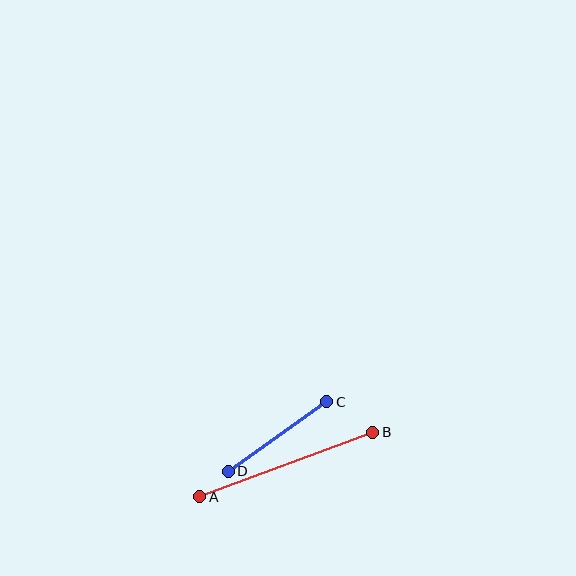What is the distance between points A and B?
The distance is approximately 184 pixels.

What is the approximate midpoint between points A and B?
The midpoint is at approximately (286, 465) pixels.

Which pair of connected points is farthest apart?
Points A and B are farthest apart.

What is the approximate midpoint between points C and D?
The midpoint is at approximately (277, 436) pixels.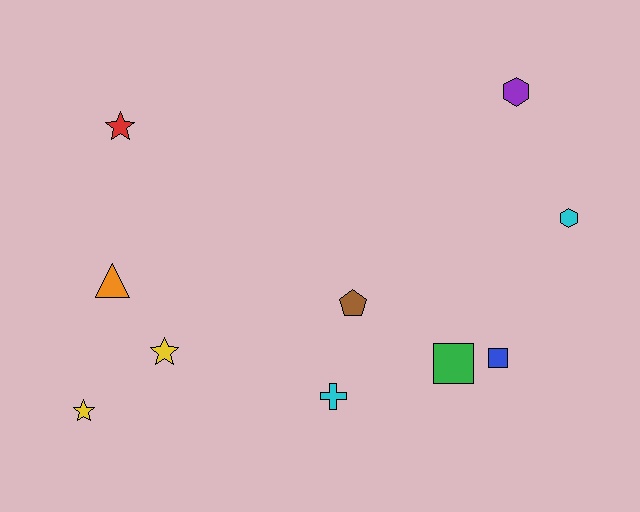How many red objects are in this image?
There is 1 red object.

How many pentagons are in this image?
There is 1 pentagon.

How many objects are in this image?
There are 10 objects.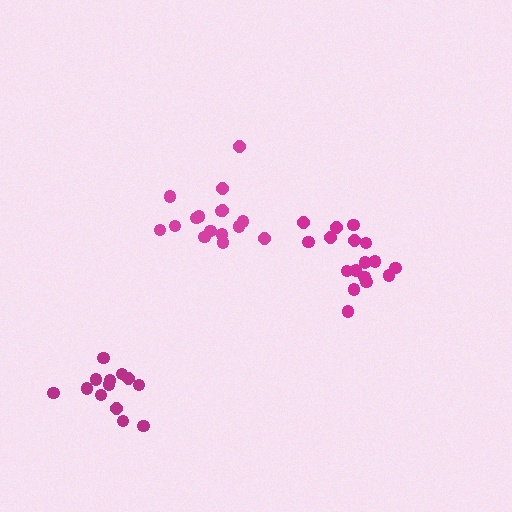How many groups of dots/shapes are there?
There are 3 groups.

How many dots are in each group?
Group 1: 16 dots, Group 2: 13 dots, Group 3: 17 dots (46 total).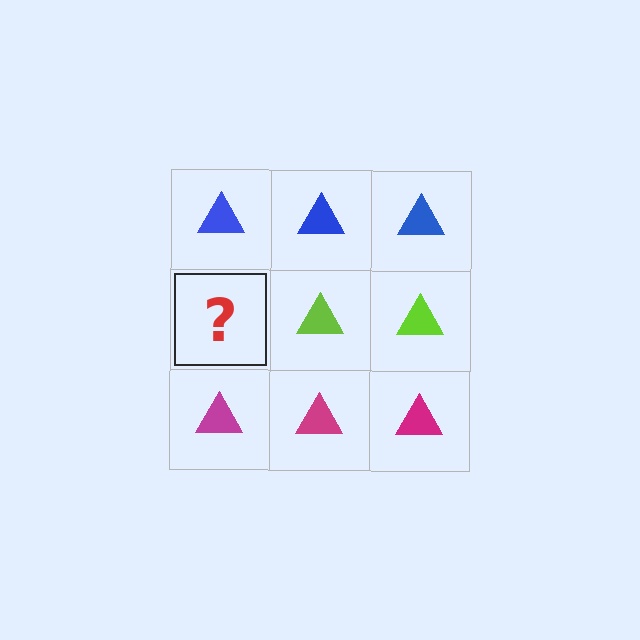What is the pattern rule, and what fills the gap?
The rule is that each row has a consistent color. The gap should be filled with a lime triangle.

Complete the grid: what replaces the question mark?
The question mark should be replaced with a lime triangle.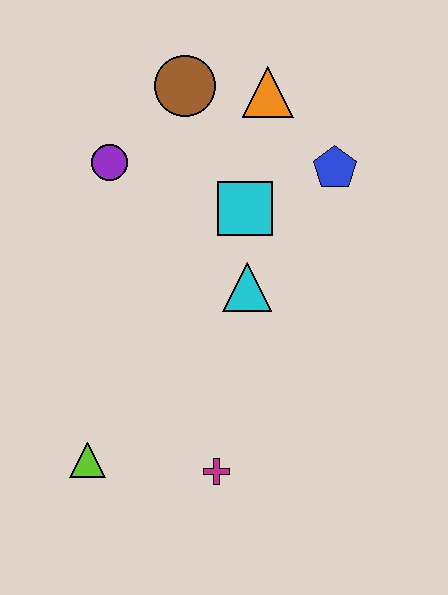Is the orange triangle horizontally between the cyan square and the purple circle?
No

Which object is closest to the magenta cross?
The lime triangle is closest to the magenta cross.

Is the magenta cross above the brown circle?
No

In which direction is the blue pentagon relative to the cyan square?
The blue pentagon is to the right of the cyan square.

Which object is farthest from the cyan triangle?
The lime triangle is farthest from the cyan triangle.